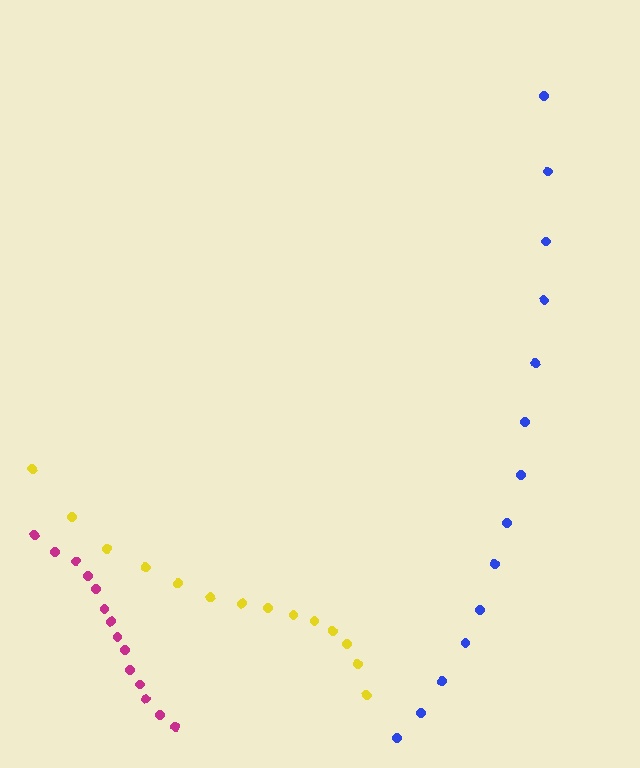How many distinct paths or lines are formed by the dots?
There are 3 distinct paths.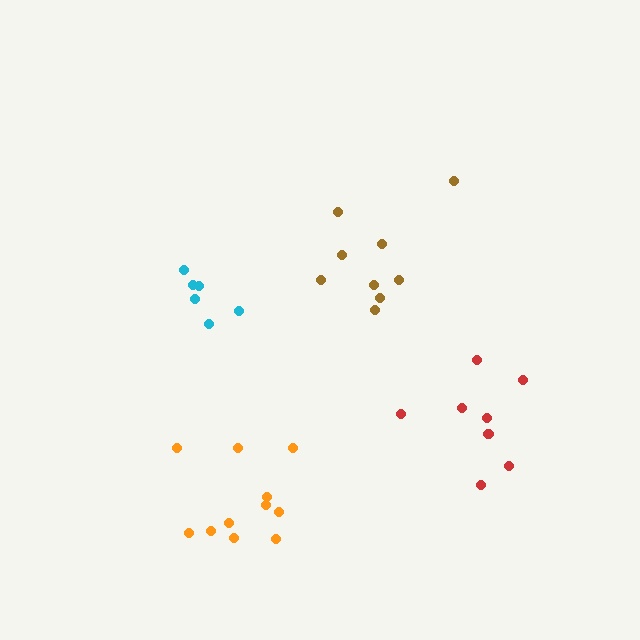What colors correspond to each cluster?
The clusters are colored: orange, cyan, red, brown.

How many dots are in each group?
Group 1: 11 dots, Group 2: 6 dots, Group 3: 8 dots, Group 4: 9 dots (34 total).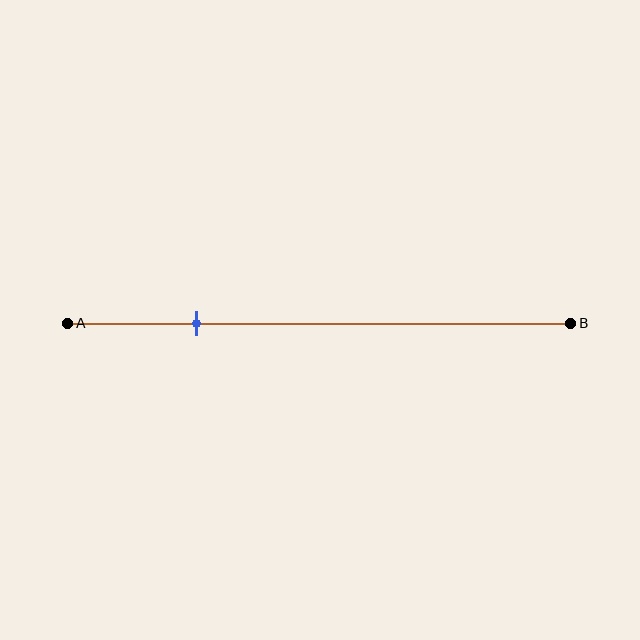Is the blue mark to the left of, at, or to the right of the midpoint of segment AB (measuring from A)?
The blue mark is to the left of the midpoint of segment AB.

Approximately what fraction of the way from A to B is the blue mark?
The blue mark is approximately 25% of the way from A to B.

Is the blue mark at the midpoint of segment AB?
No, the mark is at about 25% from A, not at the 50% midpoint.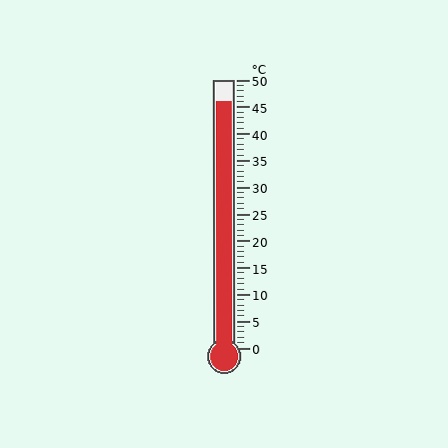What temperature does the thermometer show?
The thermometer shows approximately 46°C.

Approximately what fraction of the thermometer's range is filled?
The thermometer is filled to approximately 90% of its range.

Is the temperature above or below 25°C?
The temperature is above 25°C.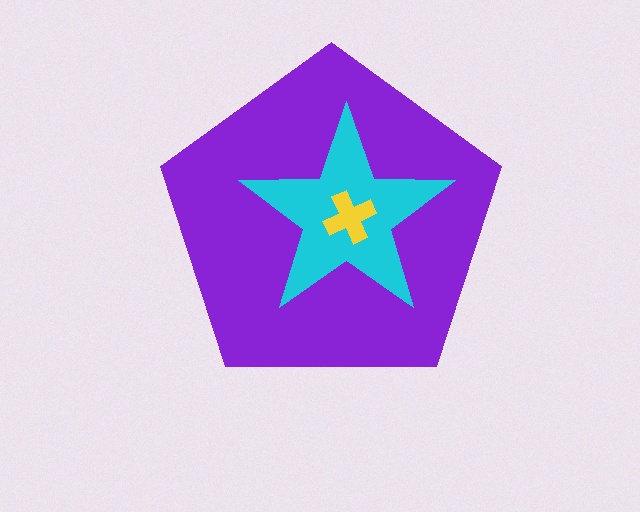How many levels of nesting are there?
3.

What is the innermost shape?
The yellow cross.